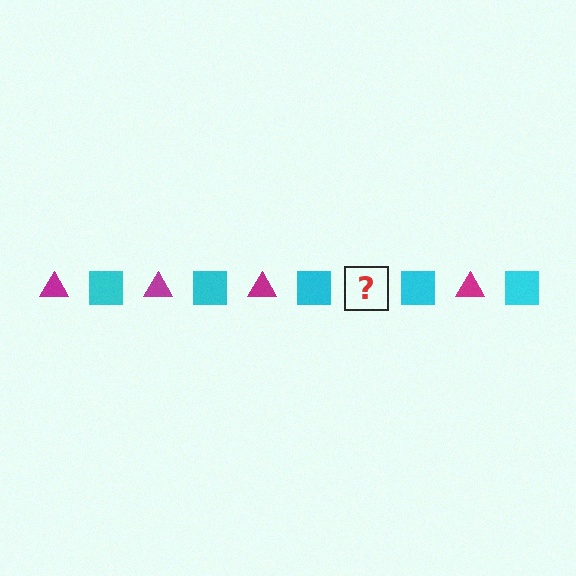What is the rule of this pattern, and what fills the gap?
The rule is that the pattern alternates between magenta triangle and cyan square. The gap should be filled with a magenta triangle.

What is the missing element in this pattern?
The missing element is a magenta triangle.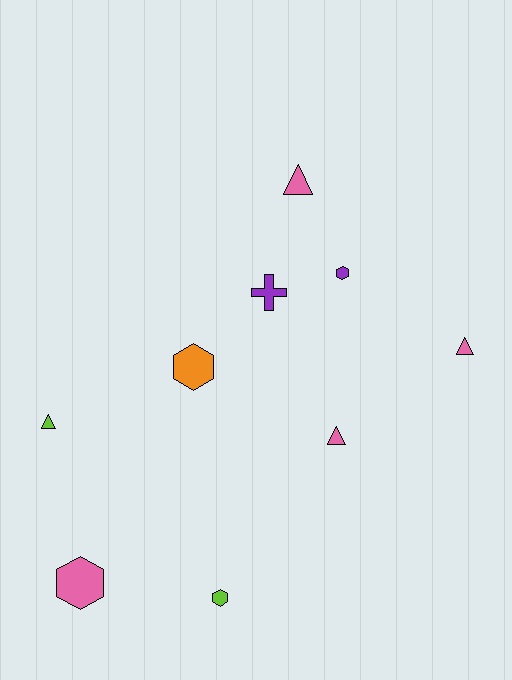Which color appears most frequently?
Pink, with 4 objects.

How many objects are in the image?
There are 9 objects.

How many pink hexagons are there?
There is 1 pink hexagon.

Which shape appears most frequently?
Triangle, with 4 objects.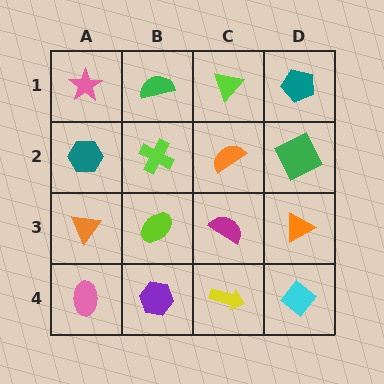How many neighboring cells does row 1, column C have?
3.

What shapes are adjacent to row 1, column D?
A green square (row 2, column D), a lime triangle (row 1, column C).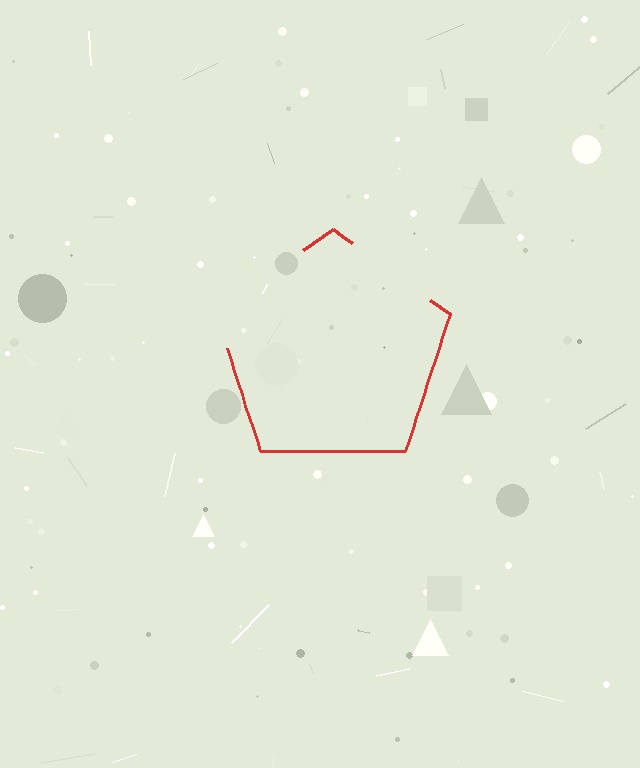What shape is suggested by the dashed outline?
The dashed outline suggests a pentagon.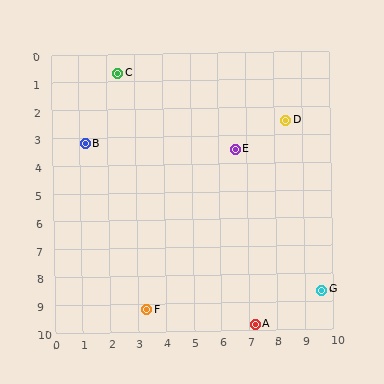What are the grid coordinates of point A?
Point A is at approximately (7.2, 9.8).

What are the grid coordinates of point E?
Point E is at approximately (6.6, 3.5).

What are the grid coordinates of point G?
Point G is at approximately (9.6, 8.6).